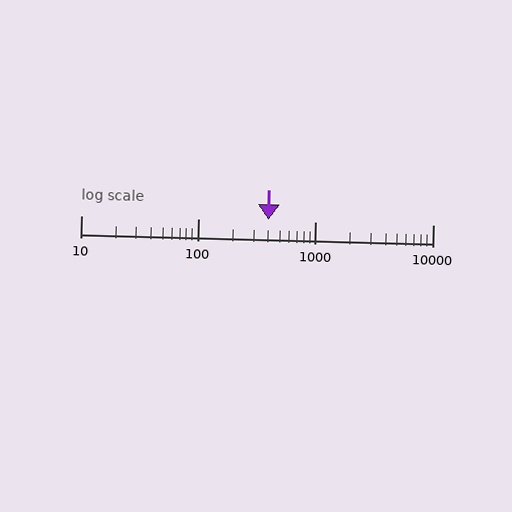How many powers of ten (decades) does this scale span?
The scale spans 3 decades, from 10 to 10000.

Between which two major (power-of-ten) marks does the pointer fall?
The pointer is between 100 and 1000.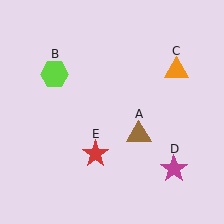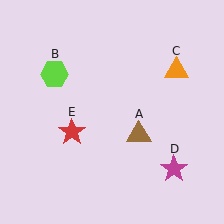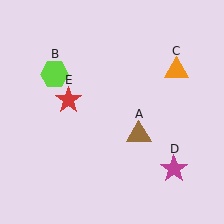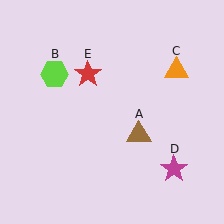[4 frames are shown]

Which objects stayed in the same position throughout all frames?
Brown triangle (object A) and lime hexagon (object B) and orange triangle (object C) and magenta star (object D) remained stationary.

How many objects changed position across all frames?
1 object changed position: red star (object E).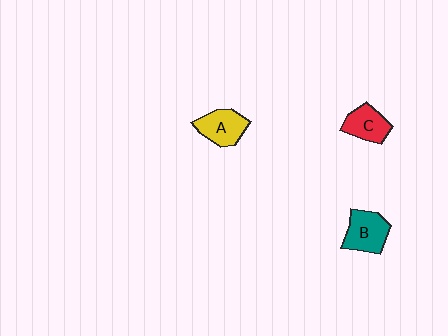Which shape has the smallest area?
Shape C (red).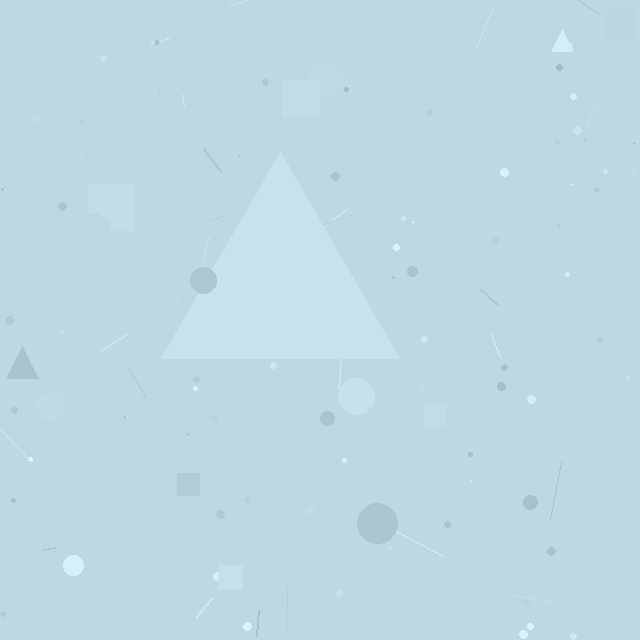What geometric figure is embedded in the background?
A triangle is embedded in the background.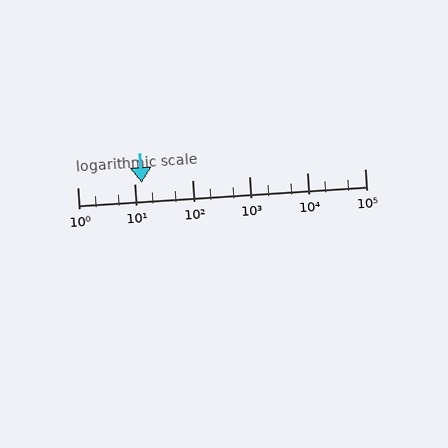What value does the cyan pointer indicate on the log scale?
The pointer indicates approximately 13.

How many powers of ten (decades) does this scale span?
The scale spans 5 decades, from 1 to 100000.